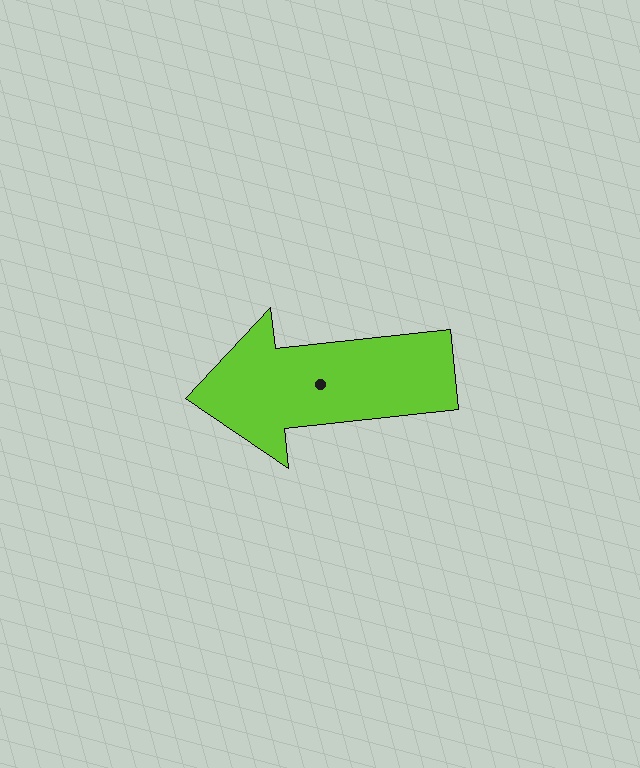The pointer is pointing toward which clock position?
Roughly 9 o'clock.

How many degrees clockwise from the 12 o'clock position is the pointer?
Approximately 264 degrees.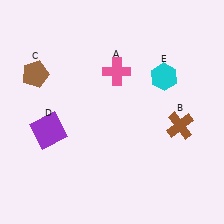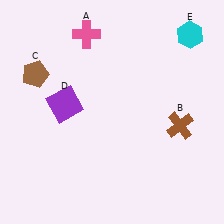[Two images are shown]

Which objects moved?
The objects that moved are: the pink cross (A), the purple square (D), the cyan hexagon (E).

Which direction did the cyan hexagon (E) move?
The cyan hexagon (E) moved up.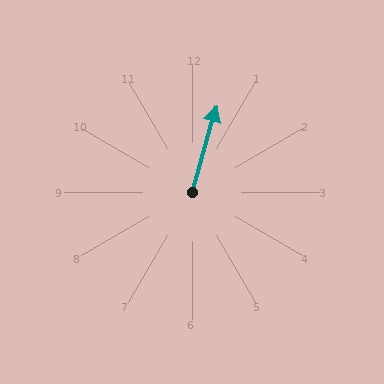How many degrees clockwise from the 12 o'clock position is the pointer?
Approximately 16 degrees.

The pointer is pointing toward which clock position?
Roughly 1 o'clock.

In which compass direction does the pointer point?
North.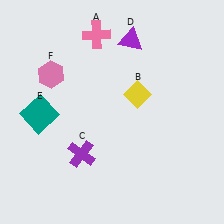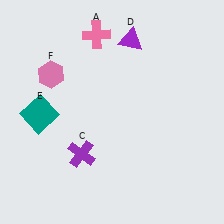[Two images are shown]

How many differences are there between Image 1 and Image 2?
There is 1 difference between the two images.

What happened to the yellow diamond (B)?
The yellow diamond (B) was removed in Image 2. It was in the top-right area of Image 1.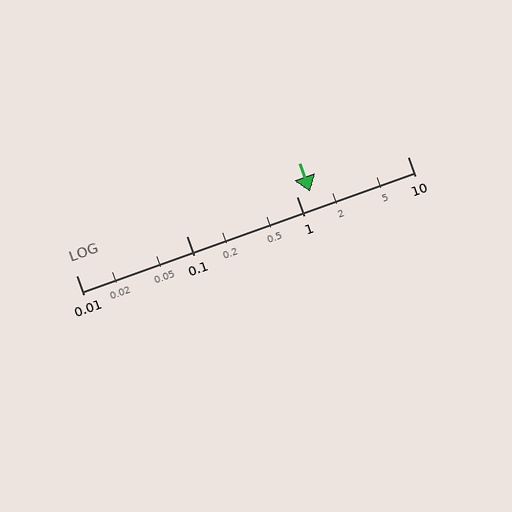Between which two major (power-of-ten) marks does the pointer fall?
The pointer is between 1 and 10.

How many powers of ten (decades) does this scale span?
The scale spans 3 decades, from 0.01 to 10.